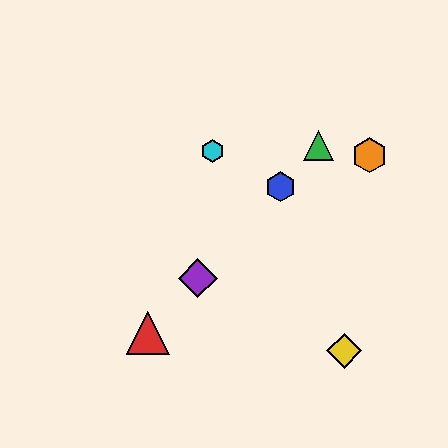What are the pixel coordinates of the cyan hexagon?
The cyan hexagon is at (212, 151).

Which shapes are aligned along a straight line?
The red triangle, the blue hexagon, the green triangle, the purple diamond are aligned along a straight line.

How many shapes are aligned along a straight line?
4 shapes (the red triangle, the blue hexagon, the green triangle, the purple diamond) are aligned along a straight line.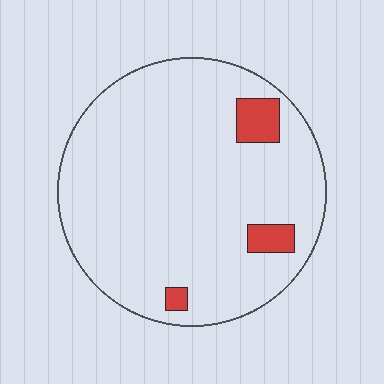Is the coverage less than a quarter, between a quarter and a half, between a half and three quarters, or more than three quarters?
Less than a quarter.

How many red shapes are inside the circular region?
3.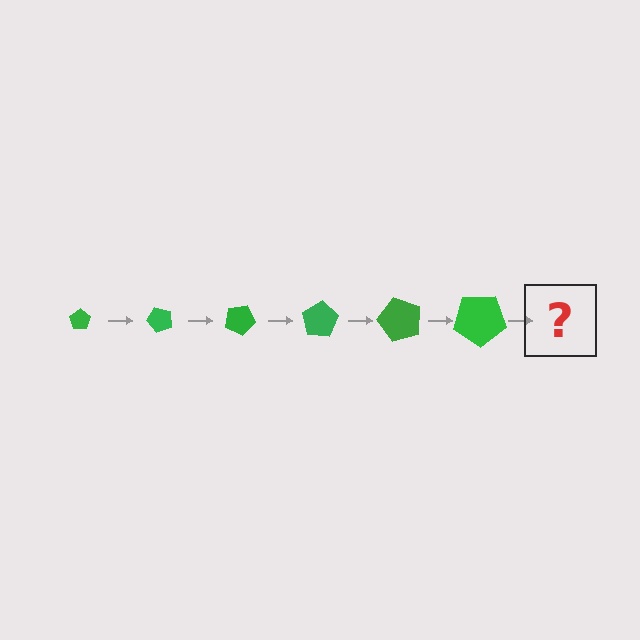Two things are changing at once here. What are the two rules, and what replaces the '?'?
The two rules are that the pentagon grows larger each step and it rotates 50 degrees each step. The '?' should be a pentagon, larger than the previous one and rotated 300 degrees from the start.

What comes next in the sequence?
The next element should be a pentagon, larger than the previous one and rotated 300 degrees from the start.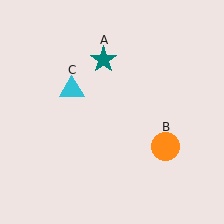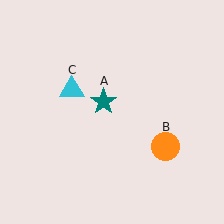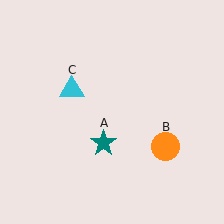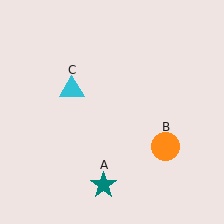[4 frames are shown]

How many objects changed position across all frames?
1 object changed position: teal star (object A).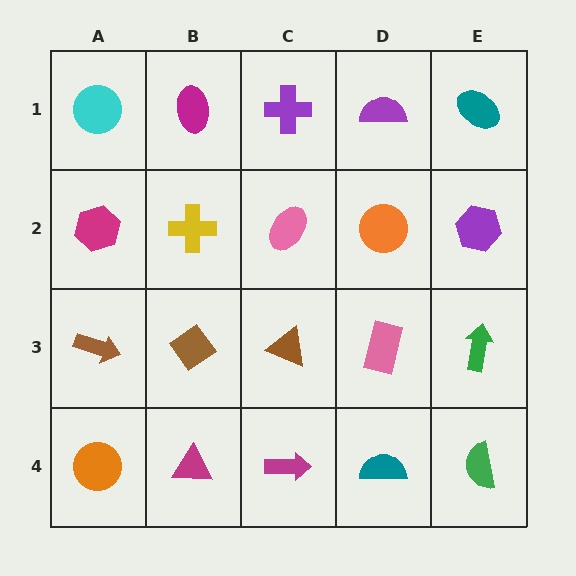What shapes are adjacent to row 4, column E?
A green arrow (row 3, column E), a teal semicircle (row 4, column D).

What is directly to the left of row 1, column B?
A cyan circle.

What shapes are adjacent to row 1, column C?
A pink ellipse (row 2, column C), a magenta ellipse (row 1, column B), a purple semicircle (row 1, column D).